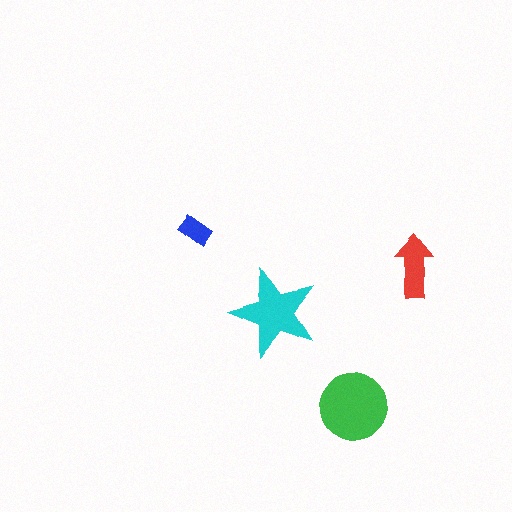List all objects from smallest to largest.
The blue rectangle, the red arrow, the cyan star, the green circle.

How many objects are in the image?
There are 4 objects in the image.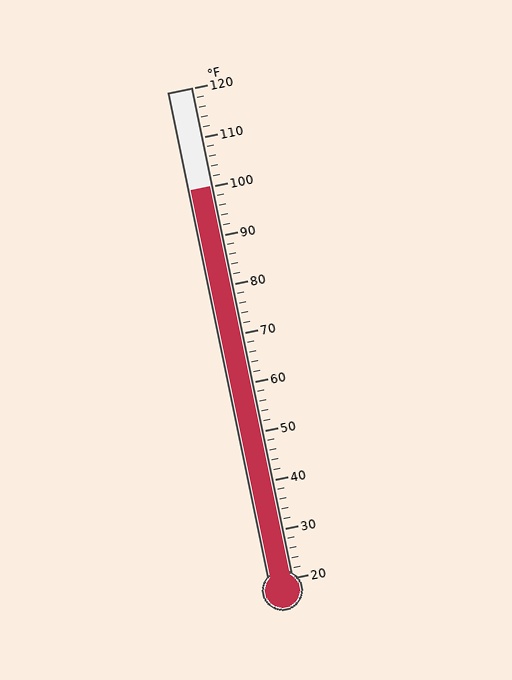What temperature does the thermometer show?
The thermometer shows approximately 100°F.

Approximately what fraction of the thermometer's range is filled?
The thermometer is filled to approximately 80% of its range.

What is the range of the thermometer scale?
The thermometer scale ranges from 20°F to 120°F.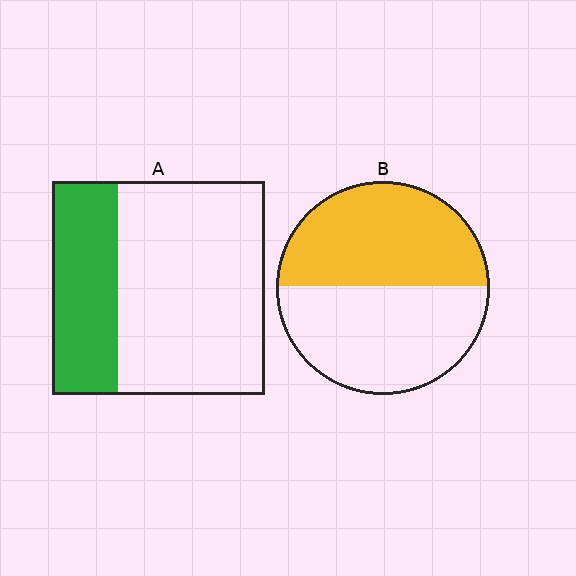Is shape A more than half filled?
No.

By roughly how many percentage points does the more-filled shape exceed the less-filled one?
By roughly 20 percentage points (B over A).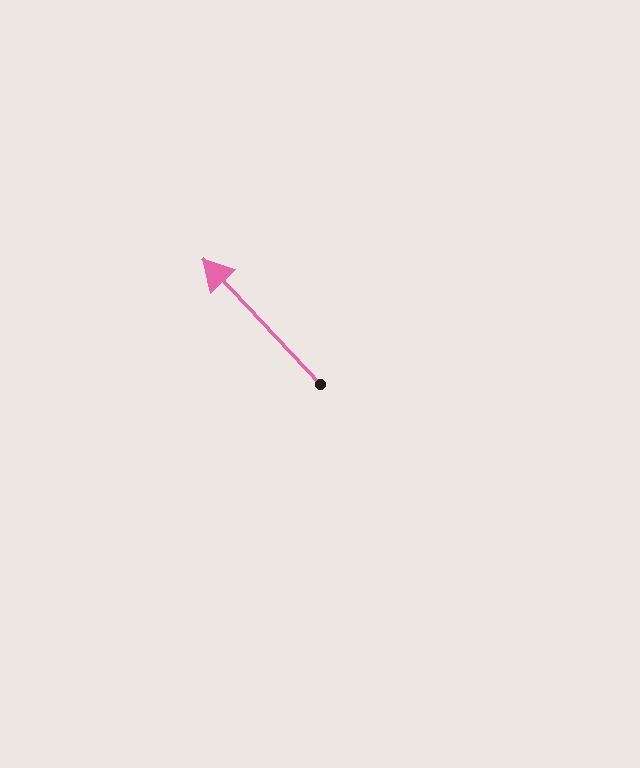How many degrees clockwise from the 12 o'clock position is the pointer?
Approximately 317 degrees.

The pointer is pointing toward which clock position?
Roughly 11 o'clock.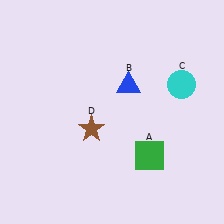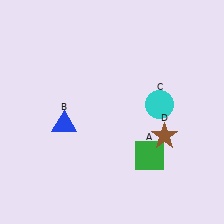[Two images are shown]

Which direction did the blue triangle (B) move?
The blue triangle (B) moved left.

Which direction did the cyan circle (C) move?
The cyan circle (C) moved left.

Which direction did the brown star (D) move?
The brown star (D) moved right.